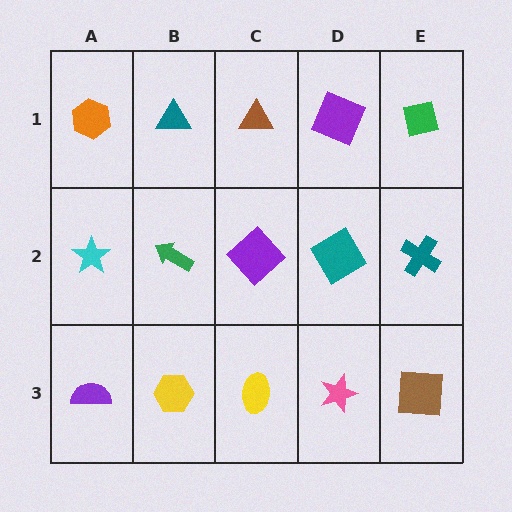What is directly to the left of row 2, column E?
A teal diamond.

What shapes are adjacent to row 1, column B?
A green arrow (row 2, column B), an orange hexagon (row 1, column A), a brown triangle (row 1, column C).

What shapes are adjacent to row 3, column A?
A cyan star (row 2, column A), a yellow hexagon (row 3, column B).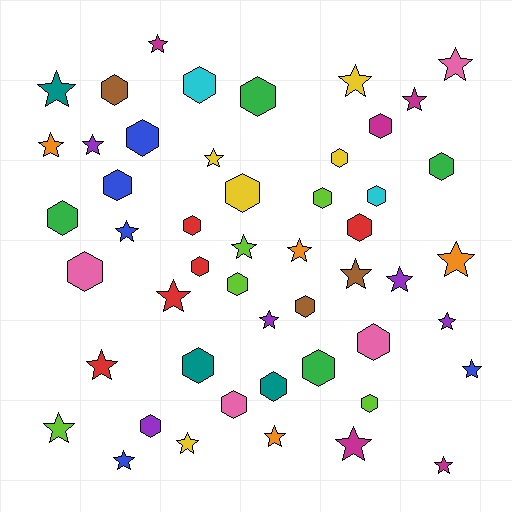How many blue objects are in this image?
There are 5 blue objects.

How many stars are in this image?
There are 25 stars.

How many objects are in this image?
There are 50 objects.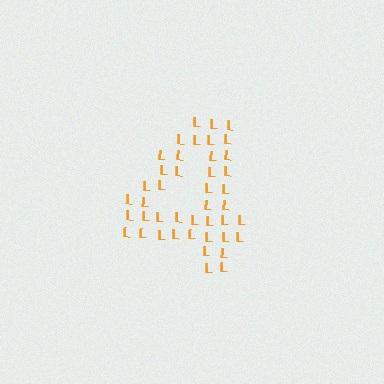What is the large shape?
The large shape is the digit 4.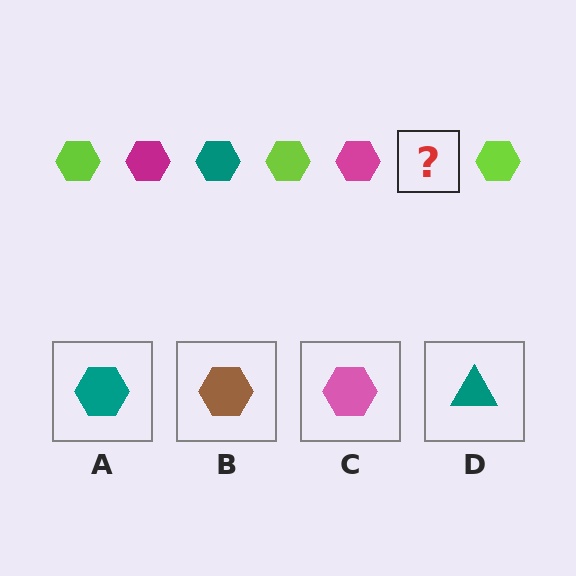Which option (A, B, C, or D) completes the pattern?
A.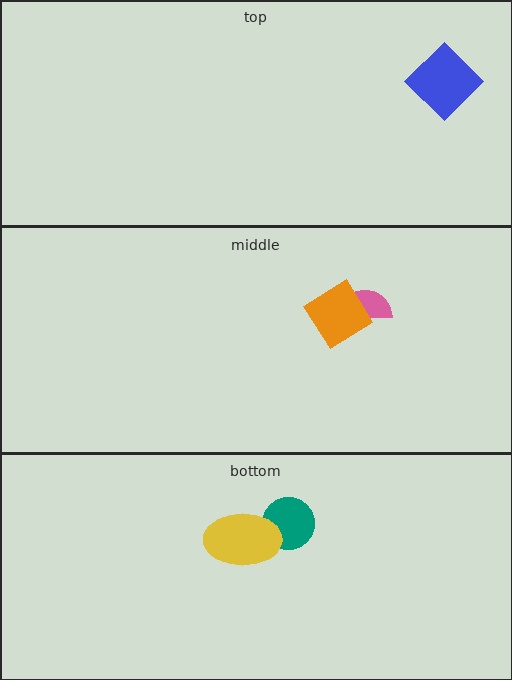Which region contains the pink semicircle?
The middle region.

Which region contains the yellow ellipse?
The bottom region.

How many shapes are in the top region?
1.